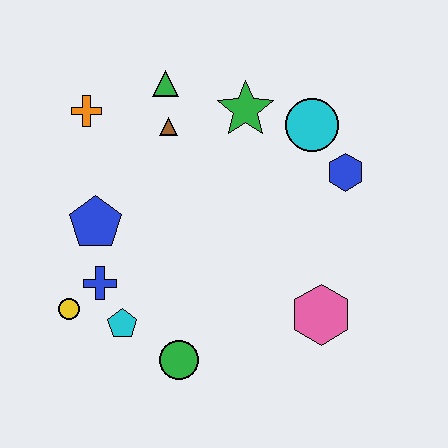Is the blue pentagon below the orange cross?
Yes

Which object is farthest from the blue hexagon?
The yellow circle is farthest from the blue hexagon.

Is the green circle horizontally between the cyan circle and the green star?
No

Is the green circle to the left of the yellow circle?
No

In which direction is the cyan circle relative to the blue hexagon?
The cyan circle is above the blue hexagon.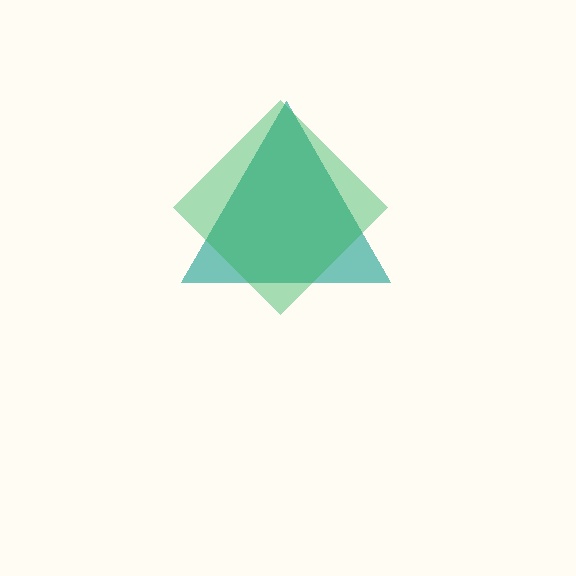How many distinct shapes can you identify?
There are 2 distinct shapes: a teal triangle, a green diamond.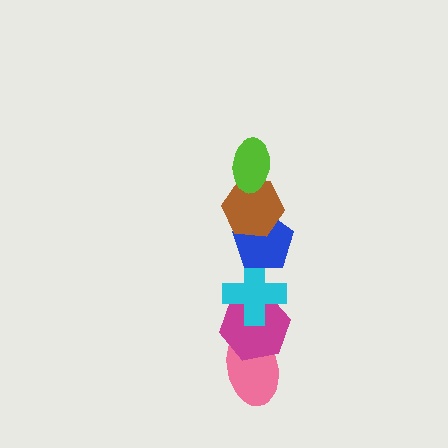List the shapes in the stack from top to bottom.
From top to bottom: the lime ellipse, the brown hexagon, the blue pentagon, the cyan cross, the magenta hexagon, the pink ellipse.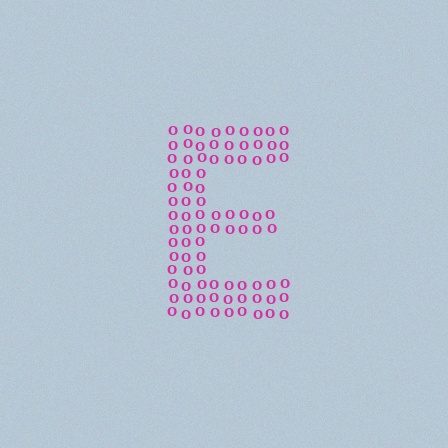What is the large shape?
The large shape is the letter E.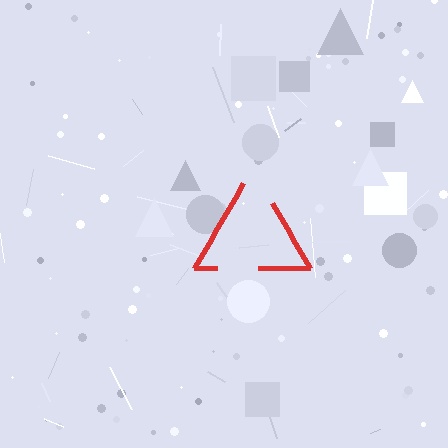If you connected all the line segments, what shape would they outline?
They would outline a triangle.